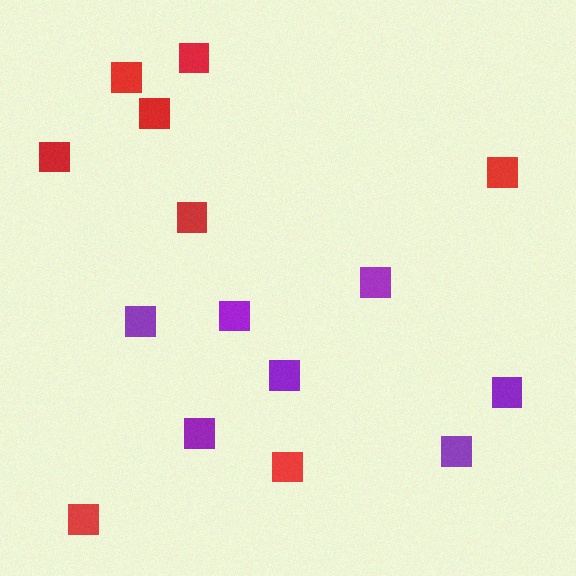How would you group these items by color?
There are 2 groups: one group of red squares (8) and one group of purple squares (7).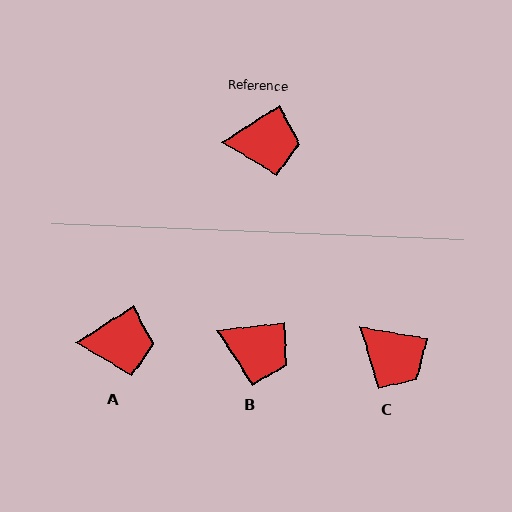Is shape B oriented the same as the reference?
No, it is off by about 26 degrees.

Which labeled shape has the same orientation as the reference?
A.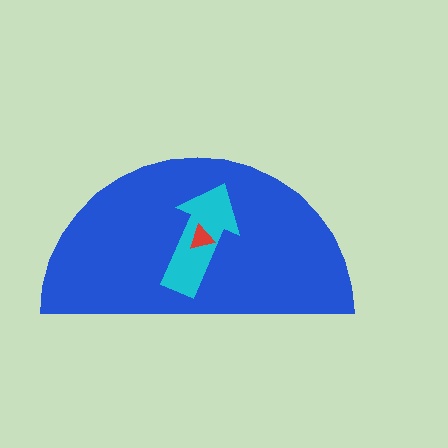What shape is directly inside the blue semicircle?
The cyan arrow.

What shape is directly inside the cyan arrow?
The red triangle.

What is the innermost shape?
The red triangle.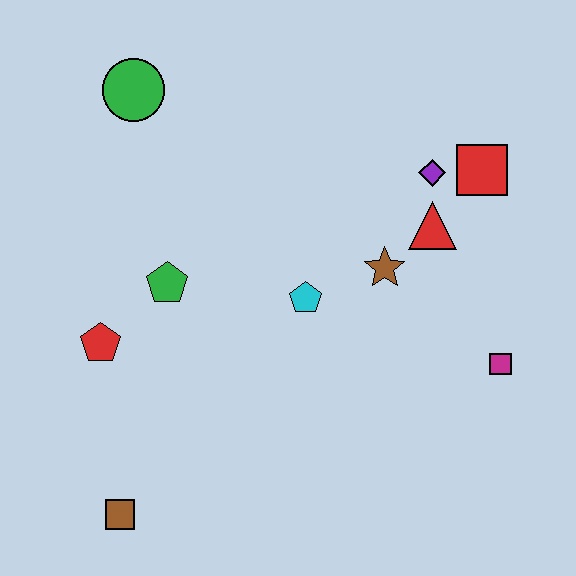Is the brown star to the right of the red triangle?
No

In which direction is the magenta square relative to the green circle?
The magenta square is to the right of the green circle.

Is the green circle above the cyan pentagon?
Yes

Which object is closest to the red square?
The purple diamond is closest to the red square.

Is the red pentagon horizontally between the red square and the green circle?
No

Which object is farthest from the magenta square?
The green circle is farthest from the magenta square.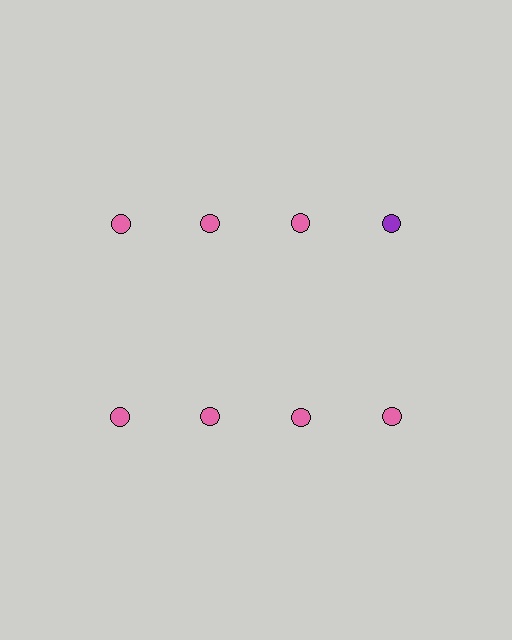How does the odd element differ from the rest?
It has a different color: purple instead of pink.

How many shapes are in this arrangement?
There are 8 shapes arranged in a grid pattern.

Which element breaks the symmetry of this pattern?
The purple circle in the top row, second from right column breaks the symmetry. All other shapes are pink circles.